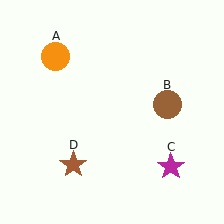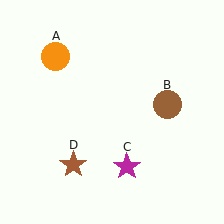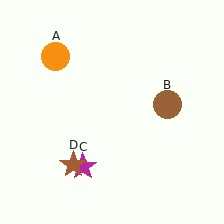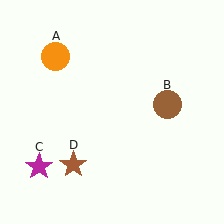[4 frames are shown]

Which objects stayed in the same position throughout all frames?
Orange circle (object A) and brown circle (object B) and brown star (object D) remained stationary.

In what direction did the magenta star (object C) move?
The magenta star (object C) moved left.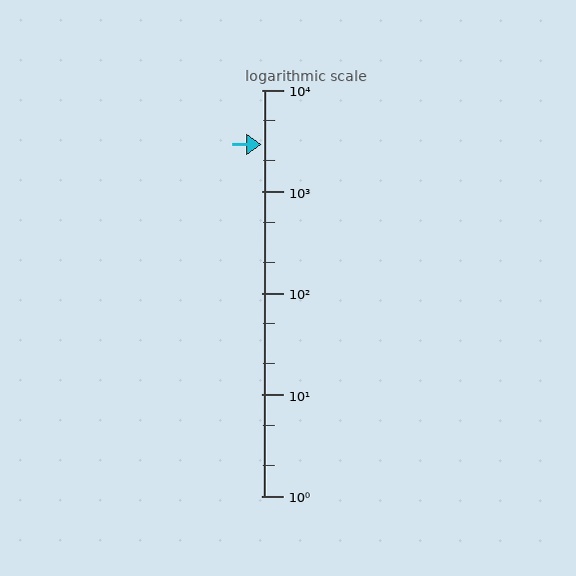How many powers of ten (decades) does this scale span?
The scale spans 4 decades, from 1 to 10000.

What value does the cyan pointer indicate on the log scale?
The pointer indicates approximately 2900.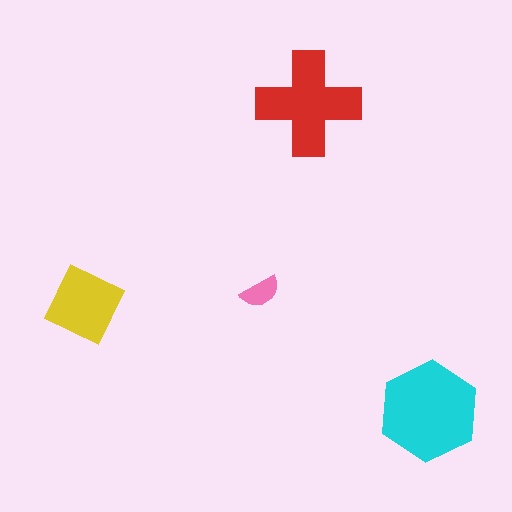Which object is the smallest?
The pink semicircle.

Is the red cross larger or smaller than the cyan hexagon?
Smaller.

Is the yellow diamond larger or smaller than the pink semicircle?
Larger.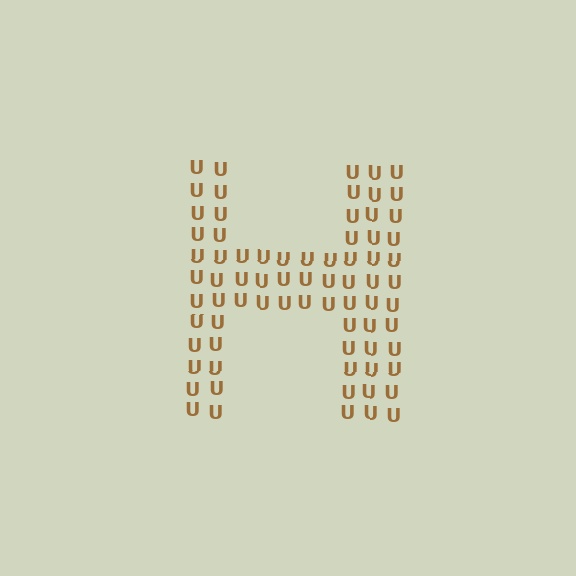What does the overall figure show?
The overall figure shows the letter H.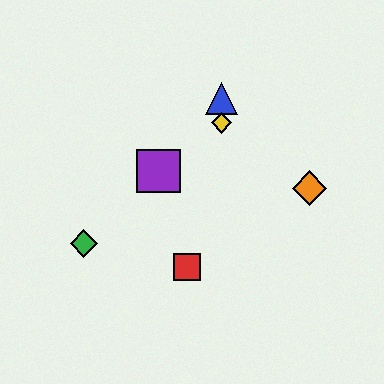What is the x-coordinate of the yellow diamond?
The yellow diamond is at x≈222.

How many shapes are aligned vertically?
2 shapes (the blue triangle, the yellow diamond) are aligned vertically.